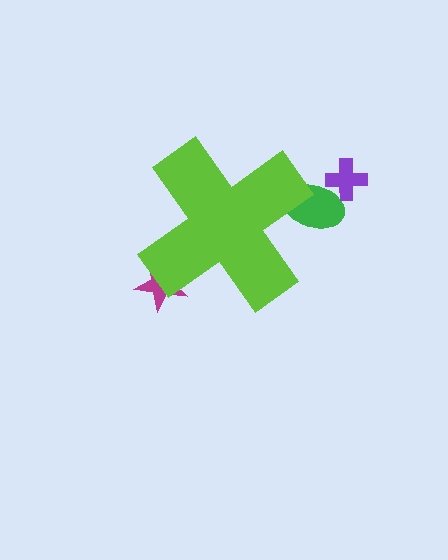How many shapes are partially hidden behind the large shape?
2 shapes are partially hidden.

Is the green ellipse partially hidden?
Yes, the green ellipse is partially hidden behind the lime cross.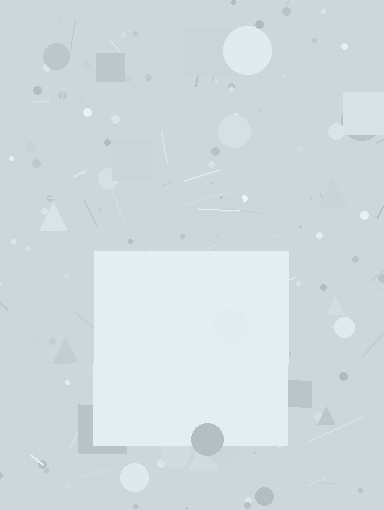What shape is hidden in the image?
A square is hidden in the image.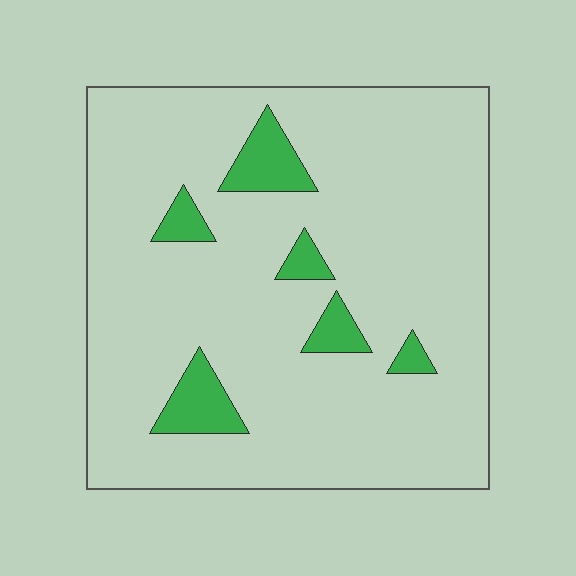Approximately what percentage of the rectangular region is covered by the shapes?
Approximately 10%.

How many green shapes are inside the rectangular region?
6.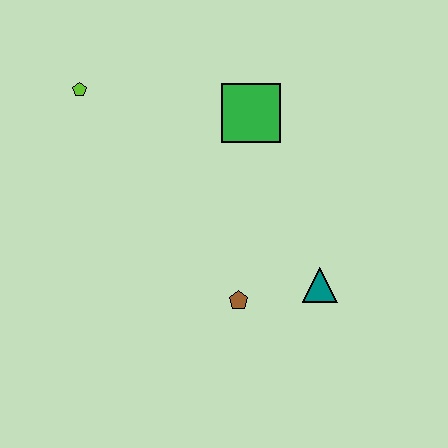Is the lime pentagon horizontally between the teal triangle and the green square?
No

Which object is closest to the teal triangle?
The brown pentagon is closest to the teal triangle.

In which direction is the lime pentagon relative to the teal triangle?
The lime pentagon is to the left of the teal triangle.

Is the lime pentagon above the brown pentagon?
Yes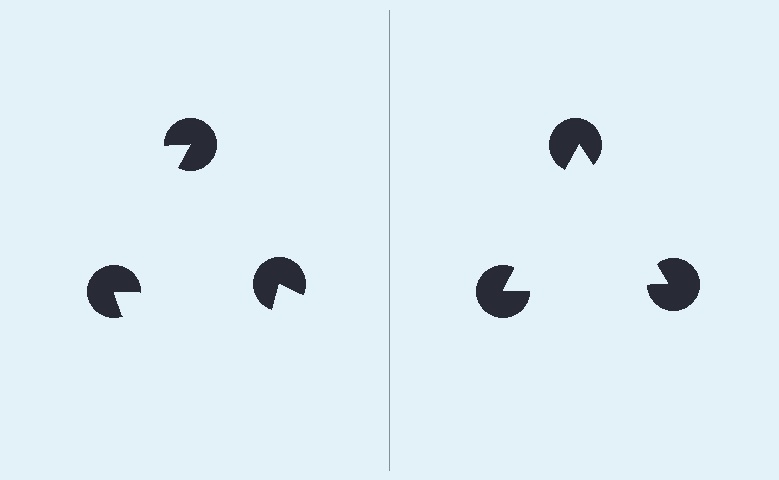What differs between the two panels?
The pac-man discs are positioned identically on both sides; only the wedge orientations differ. On the right they align to a triangle; on the left they are misaligned.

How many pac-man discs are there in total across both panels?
6 — 3 on each side.